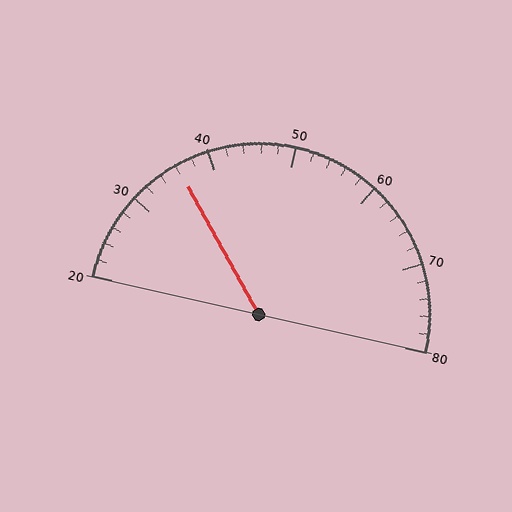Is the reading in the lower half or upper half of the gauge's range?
The reading is in the lower half of the range (20 to 80).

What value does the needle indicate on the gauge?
The needle indicates approximately 36.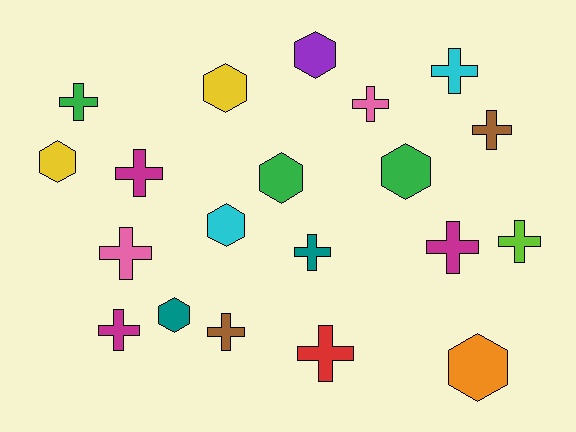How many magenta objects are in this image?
There are 3 magenta objects.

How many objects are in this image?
There are 20 objects.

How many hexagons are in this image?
There are 8 hexagons.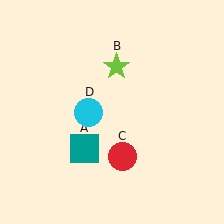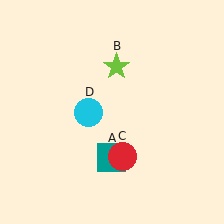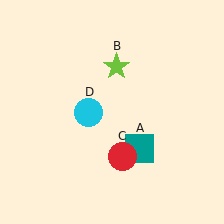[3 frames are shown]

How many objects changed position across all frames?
1 object changed position: teal square (object A).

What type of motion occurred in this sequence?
The teal square (object A) rotated counterclockwise around the center of the scene.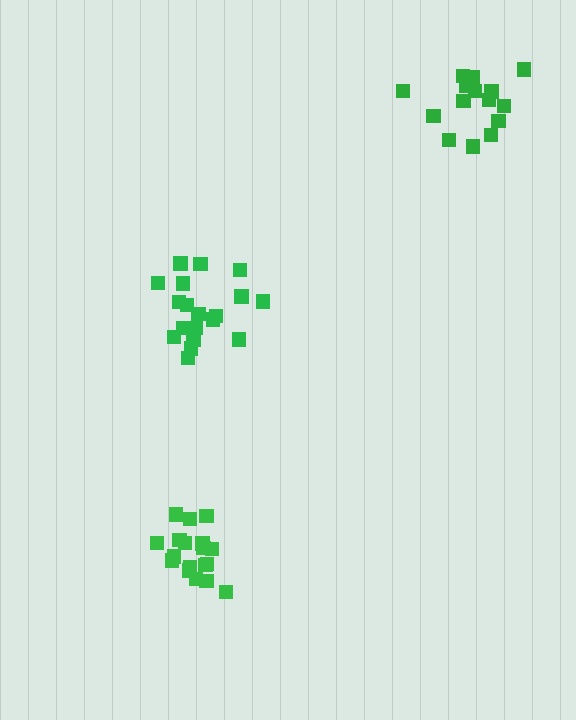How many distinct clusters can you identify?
There are 3 distinct clusters.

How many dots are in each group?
Group 1: 19 dots, Group 2: 18 dots, Group 3: 15 dots (52 total).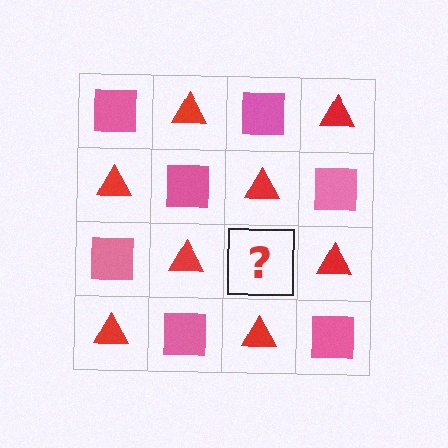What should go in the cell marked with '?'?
The missing cell should contain a pink square.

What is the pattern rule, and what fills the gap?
The rule is that it alternates pink square and red triangle in a checkerboard pattern. The gap should be filled with a pink square.